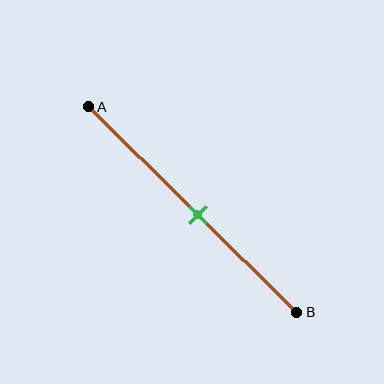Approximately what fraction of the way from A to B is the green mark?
The green mark is approximately 55% of the way from A to B.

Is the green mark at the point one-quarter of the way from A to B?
No, the mark is at about 55% from A, not at the 25% one-quarter point.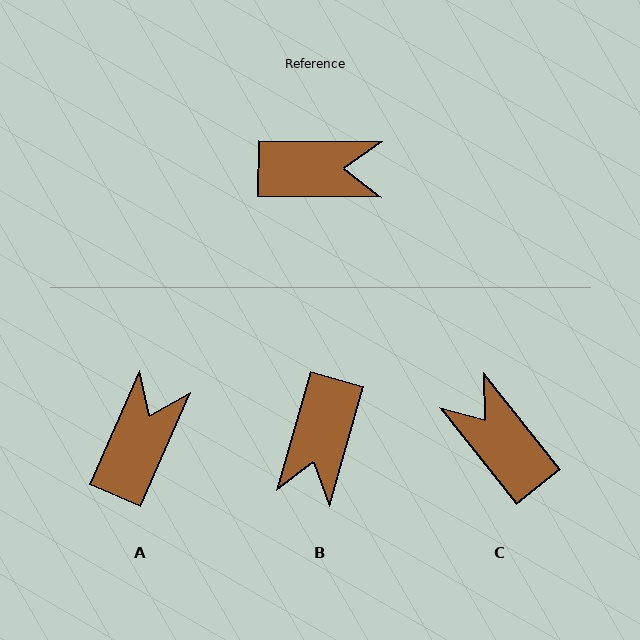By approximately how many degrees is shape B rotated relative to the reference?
Approximately 106 degrees clockwise.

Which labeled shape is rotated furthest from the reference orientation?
C, about 129 degrees away.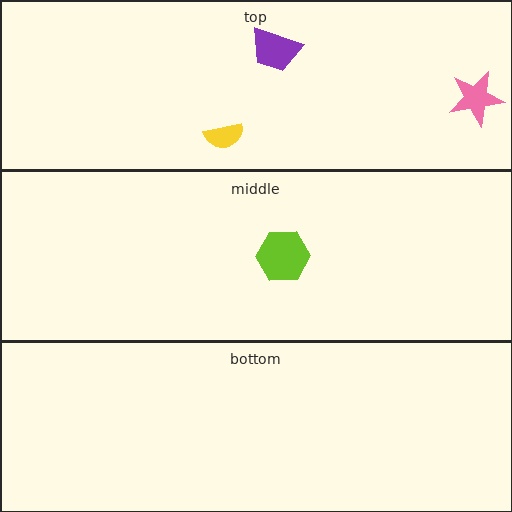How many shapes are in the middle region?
1.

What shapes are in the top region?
The pink star, the yellow semicircle, the purple trapezoid.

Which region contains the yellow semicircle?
The top region.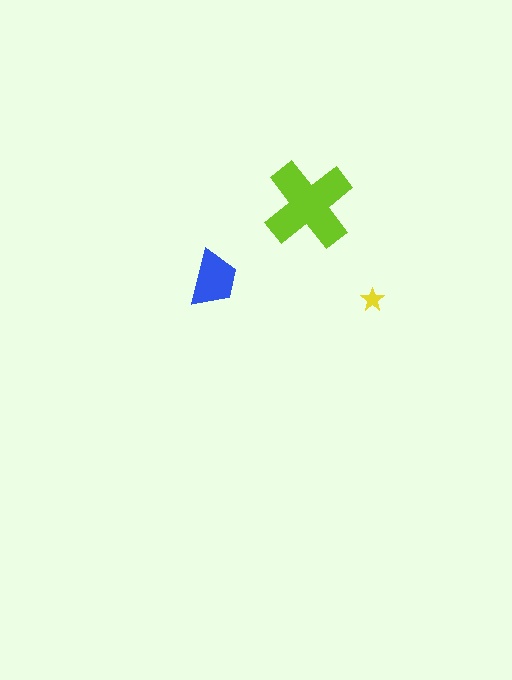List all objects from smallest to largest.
The yellow star, the blue trapezoid, the lime cross.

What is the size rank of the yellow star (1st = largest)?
3rd.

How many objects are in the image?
There are 3 objects in the image.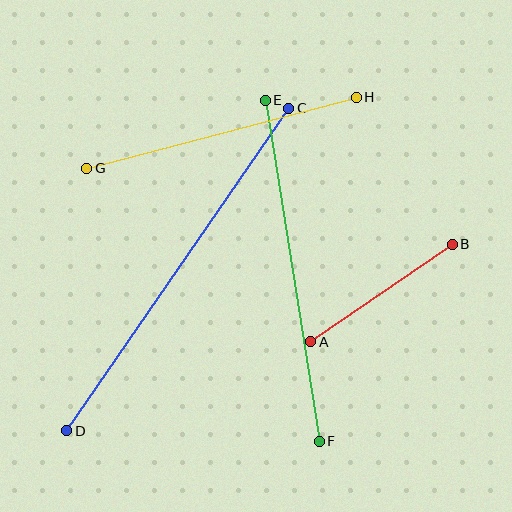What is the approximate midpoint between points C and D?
The midpoint is at approximately (178, 270) pixels.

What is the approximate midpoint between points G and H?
The midpoint is at approximately (222, 133) pixels.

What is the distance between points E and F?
The distance is approximately 345 pixels.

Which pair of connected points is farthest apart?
Points C and D are farthest apart.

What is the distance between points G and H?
The distance is approximately 279 pixels.